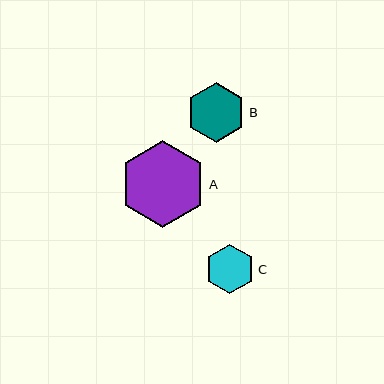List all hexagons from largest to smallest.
From largest to smallest: A, B, C.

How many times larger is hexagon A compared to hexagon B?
Hexagon A is approximately 1.5 times the size of hexagon B.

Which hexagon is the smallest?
Hexagon C is the smallest with a size of approximately 50 pixels.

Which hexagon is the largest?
Hexagon A is the largest with a size of approximately 87 pixels.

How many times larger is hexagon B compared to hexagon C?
Hexagon B is approximately 1.2 times the size of hexagon C.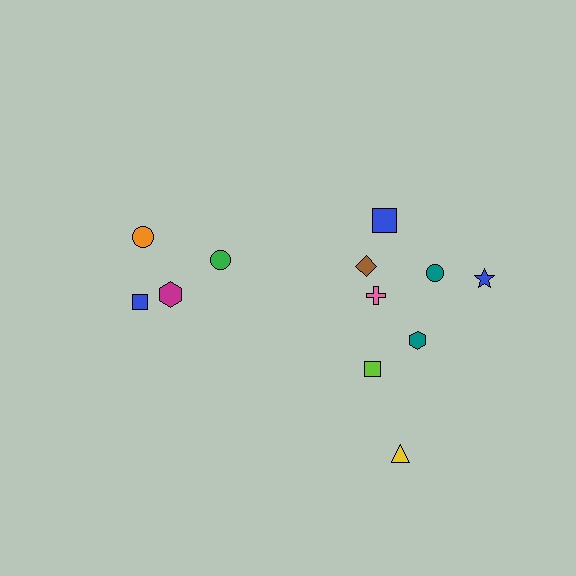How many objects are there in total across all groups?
There are 12 objects.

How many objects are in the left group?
There are 4 objects.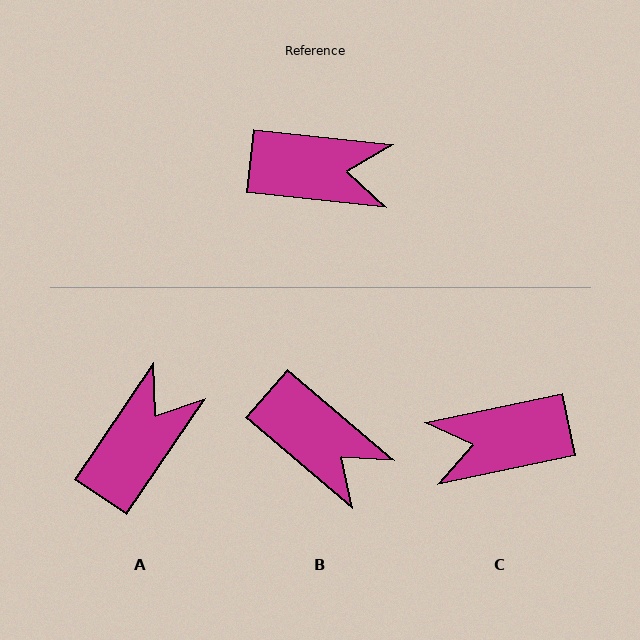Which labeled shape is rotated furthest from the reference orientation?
C, about 162 degrees away.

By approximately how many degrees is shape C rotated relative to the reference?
Approximately 162 degrees clockwise.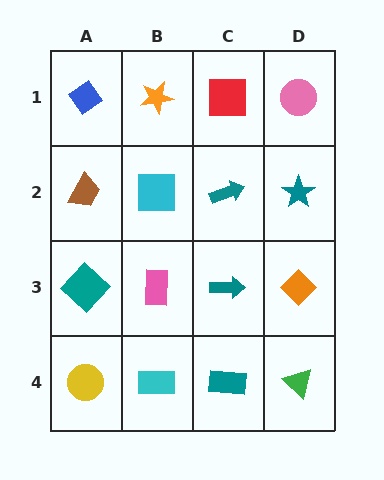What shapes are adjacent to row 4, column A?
A teal diamond (row 3, column A), a cyan rectangle (row 4, column B).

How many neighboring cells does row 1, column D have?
2.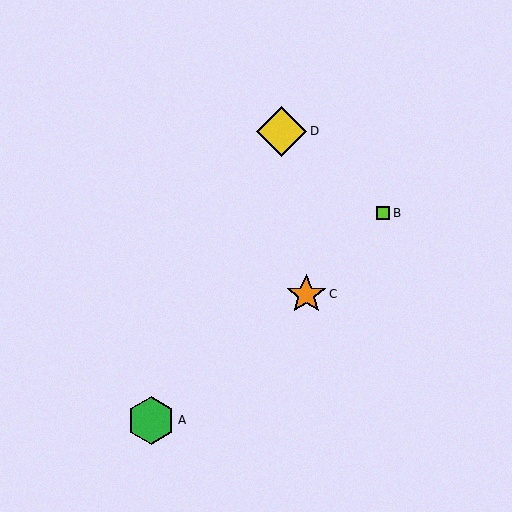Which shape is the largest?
The yellow diamond (labeled D) is the largest.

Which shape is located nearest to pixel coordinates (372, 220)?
The lime square (labeled B) at (383, 213) is nearest to that location.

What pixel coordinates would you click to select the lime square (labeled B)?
Click at (383, 213) to select the lime square B.